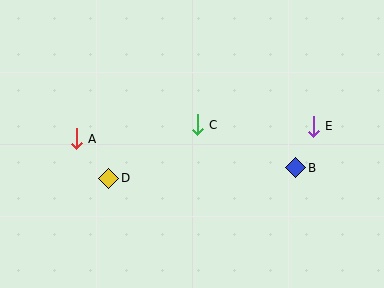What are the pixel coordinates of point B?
Point B is at (296, 168).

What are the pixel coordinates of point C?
Point C is at (197, 125).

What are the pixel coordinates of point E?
Point E is at (313, 126).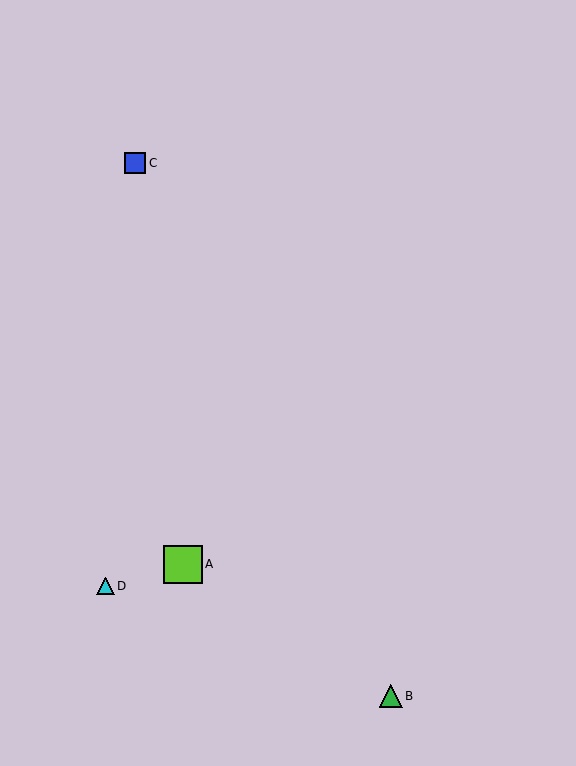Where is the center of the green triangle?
The center of the green triangle is at (391, 696).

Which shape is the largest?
The lime square (labeled A) is the largest.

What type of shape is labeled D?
Shape D is a cyan triangle.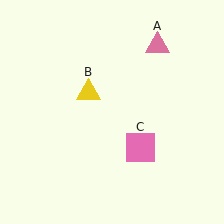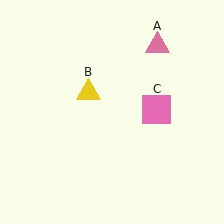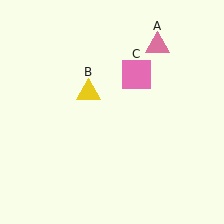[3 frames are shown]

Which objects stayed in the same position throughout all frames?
Pink triangle (object A) and yellow triangle (object B) remained stationary.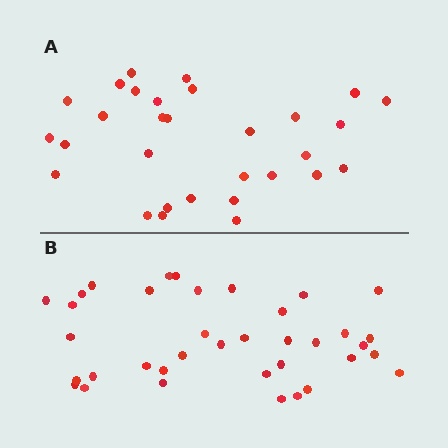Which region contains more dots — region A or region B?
Region B (the bottom region) has more dots.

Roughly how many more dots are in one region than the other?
Region B has roughly 8 or so more dots than region A.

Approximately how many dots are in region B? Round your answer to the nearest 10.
About 40 dots. (The exact count is 37, which rounds to 40.)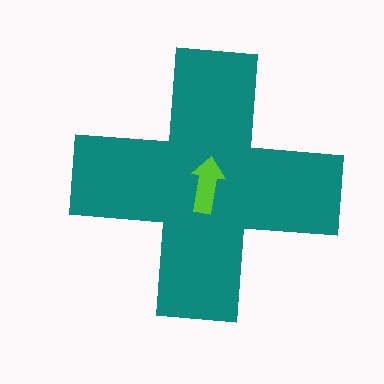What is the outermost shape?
The teal cross.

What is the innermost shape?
The lime arrow.